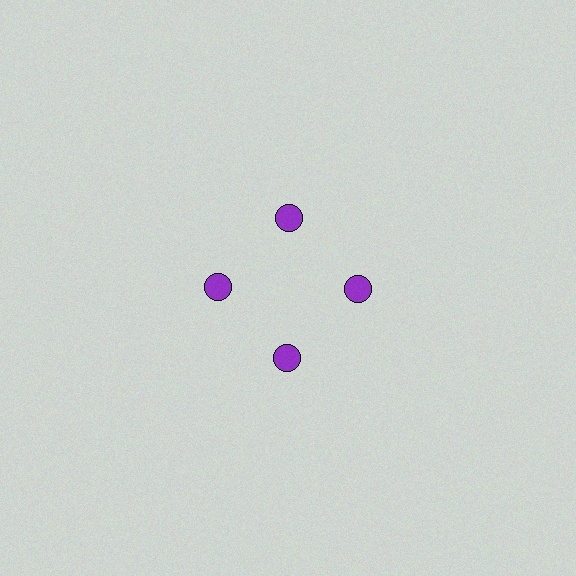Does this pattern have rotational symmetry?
Yes, this pattern has 4-fold rotational symmetry. It looks the same after rotating 90 degrees around the center.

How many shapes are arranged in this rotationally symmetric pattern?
There are 4 shapes, arranged in 4 groups of 1.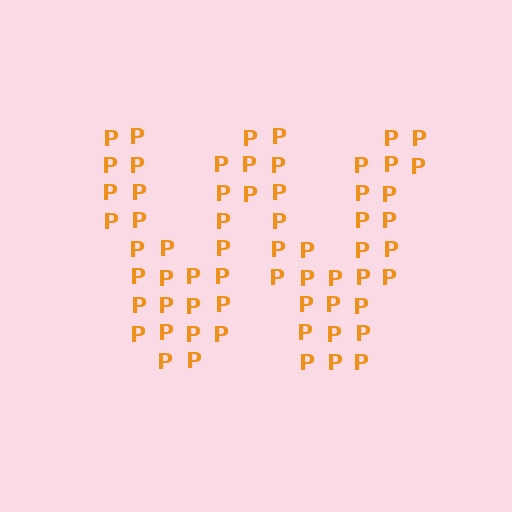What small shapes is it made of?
It is made of small letter P's.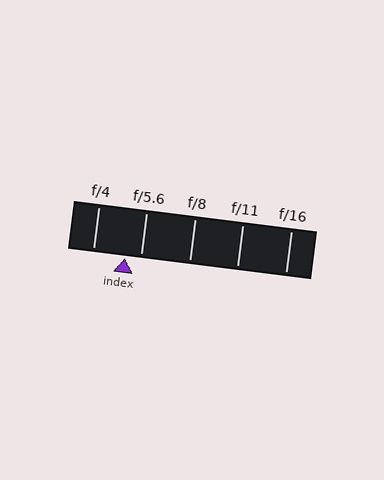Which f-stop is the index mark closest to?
The index mark is closest to f/5.6.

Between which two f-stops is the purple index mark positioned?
The index mark is between f/4 and f/5.6.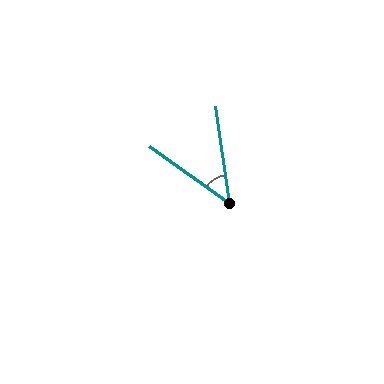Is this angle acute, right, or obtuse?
It is acute.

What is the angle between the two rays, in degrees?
Approximately 46 degrees.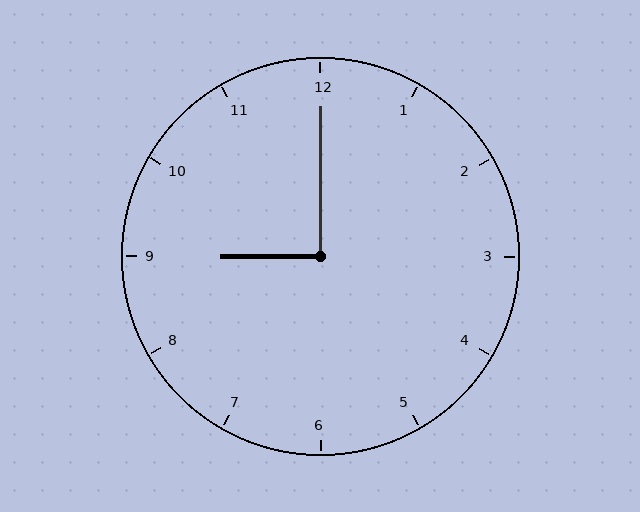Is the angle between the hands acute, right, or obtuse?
It is right.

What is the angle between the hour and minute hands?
Approximately 90 degrees.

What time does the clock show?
9:00.